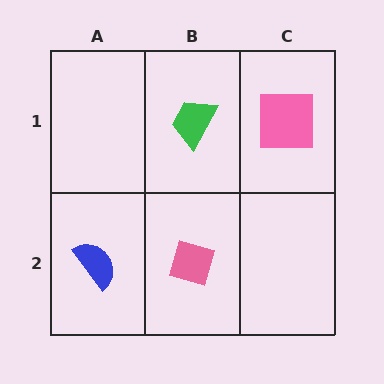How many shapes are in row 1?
2 shapes.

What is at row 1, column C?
A pink square.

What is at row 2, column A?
A blue semicircle.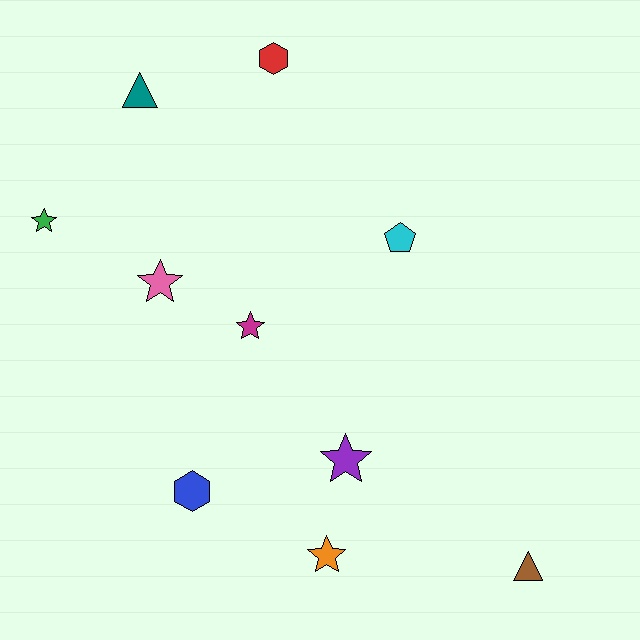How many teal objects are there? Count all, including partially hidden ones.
There is 1 teal object.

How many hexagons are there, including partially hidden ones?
There are 2 hexagons.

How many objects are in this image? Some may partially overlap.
There are 10 objects.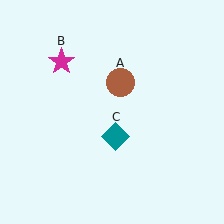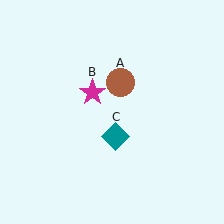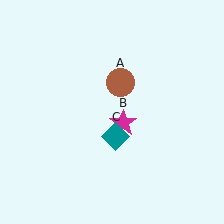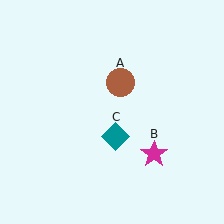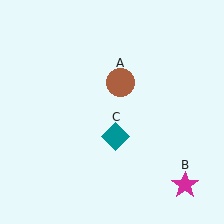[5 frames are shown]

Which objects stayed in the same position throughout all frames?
Brown circle (object A) and teal diamond (object C) remained stationary.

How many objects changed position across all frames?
1 object changed position: magenta star (object B).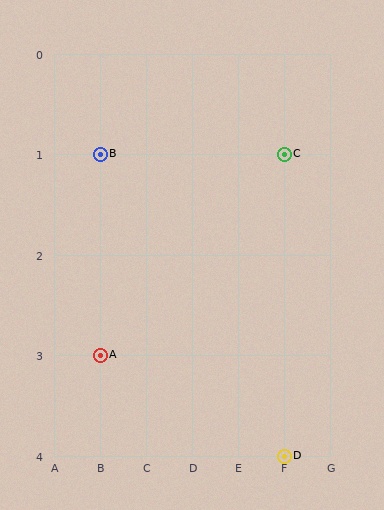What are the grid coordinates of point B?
Point B is at grid coordinates (B, 1).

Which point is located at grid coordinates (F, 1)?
Point C is at (F, 1).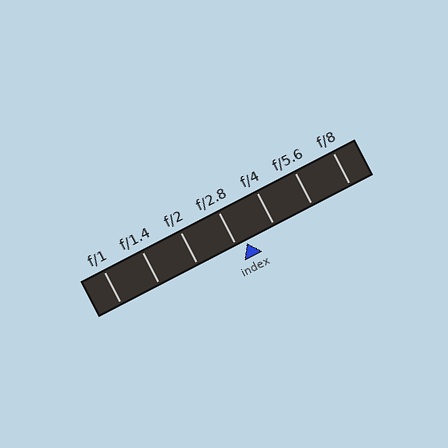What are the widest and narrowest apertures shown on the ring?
The widest aperture shown is f/1 and the narrowest is f/8.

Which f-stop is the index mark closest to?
The index mark is closest to f/2.8.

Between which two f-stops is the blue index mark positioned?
The index mark is between f/2.8 and f/4.